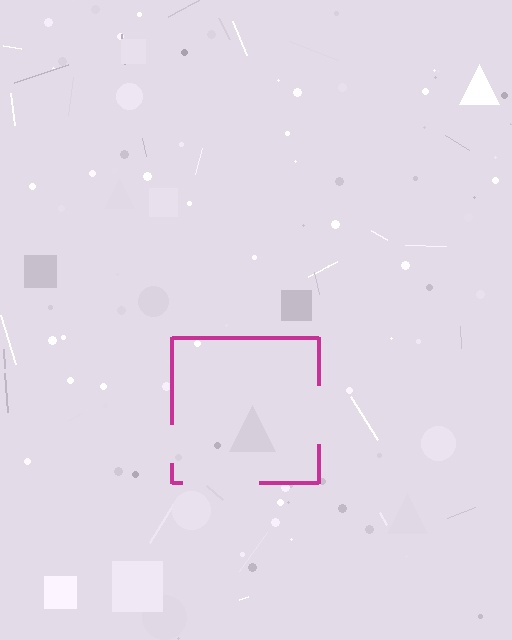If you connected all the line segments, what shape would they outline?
They would outline a square.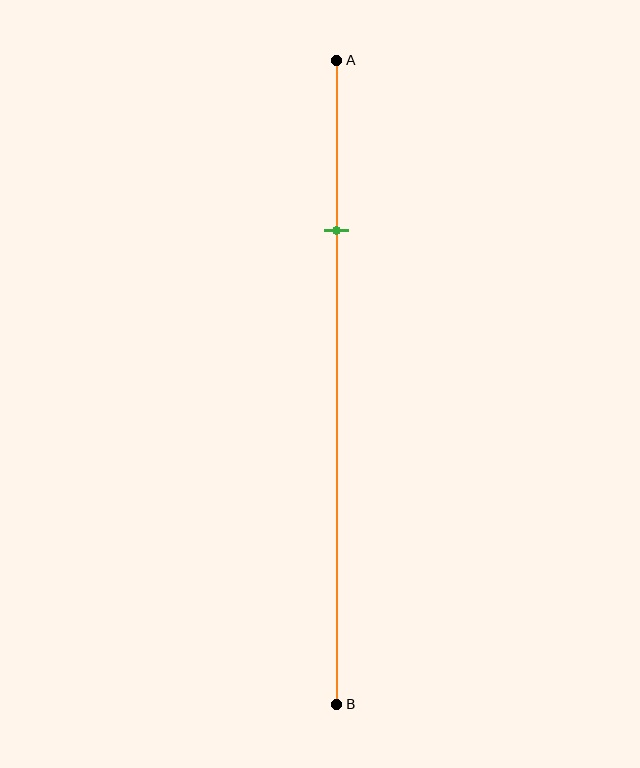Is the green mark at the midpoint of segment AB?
No, the mark is at about 25% from A, not at the 50% midpoint.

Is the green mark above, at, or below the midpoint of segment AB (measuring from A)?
The green mark is above the midpoint of segment AB.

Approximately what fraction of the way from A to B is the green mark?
The green mark is approximately 25% of the way from A to B.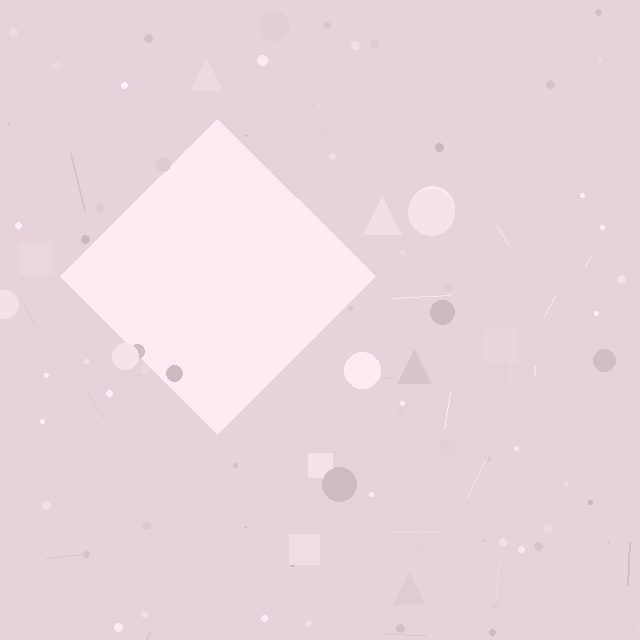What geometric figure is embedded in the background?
A diamond is embedded in the background.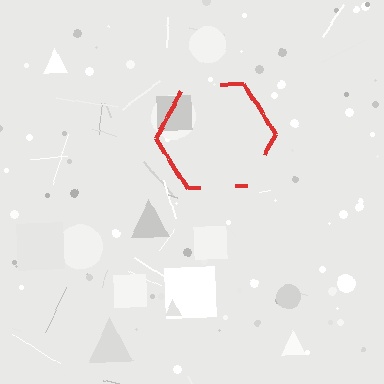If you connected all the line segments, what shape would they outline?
They would outline a hexagon.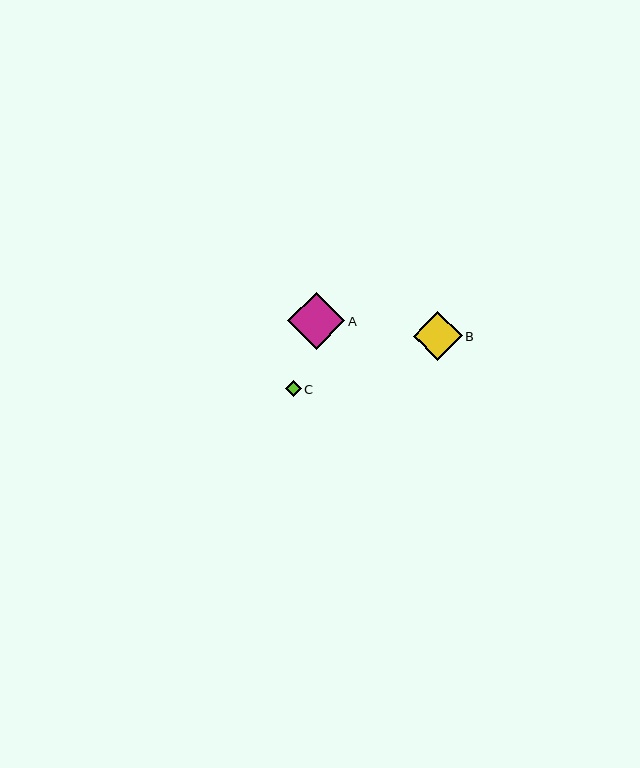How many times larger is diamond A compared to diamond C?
Diamond A is approximately 3.7 times the size of diamond C.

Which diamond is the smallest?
Diamond C is the smallest with a size of approximately 15 pixels.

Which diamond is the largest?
Diamond A is the largest with a size of approximately 57 pixels.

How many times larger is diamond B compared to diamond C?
Diamond B is approximately 3.2 times the size of diamond C.